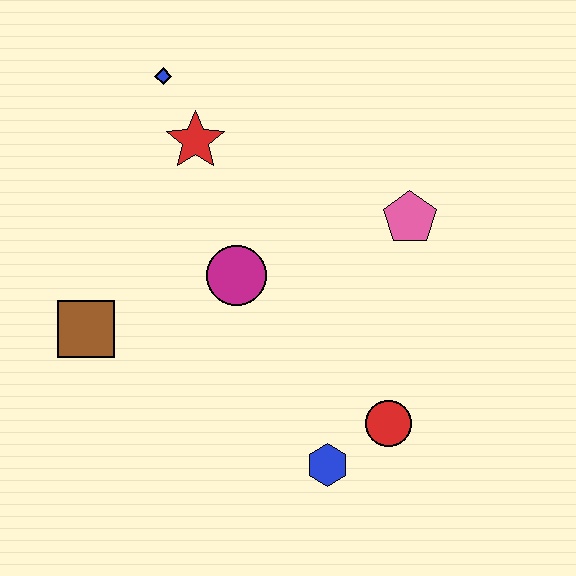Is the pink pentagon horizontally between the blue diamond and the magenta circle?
No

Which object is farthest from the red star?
The blue hexagon is farthest from the red star.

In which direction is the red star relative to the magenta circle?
The red star is above the magenta circle.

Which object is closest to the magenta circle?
The red star is closest to the magenta circle.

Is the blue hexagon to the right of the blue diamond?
Yes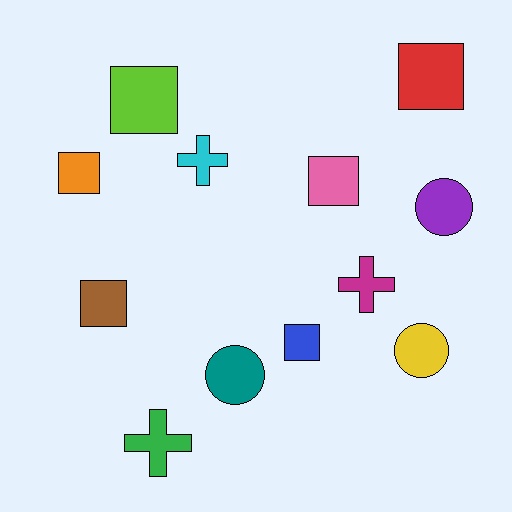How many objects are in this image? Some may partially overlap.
There are 12 objects.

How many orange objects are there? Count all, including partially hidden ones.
There is 1 orange object.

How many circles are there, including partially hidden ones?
There are 3 circles.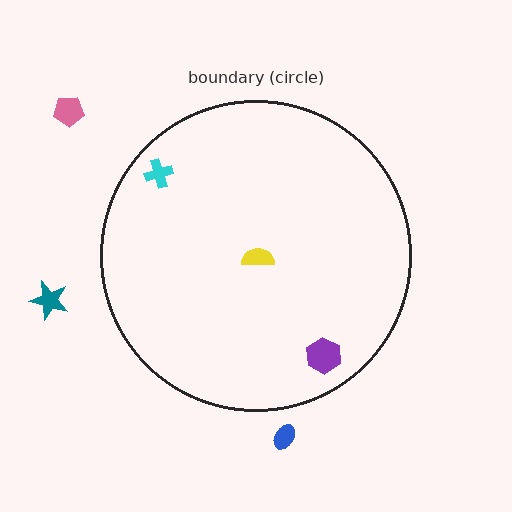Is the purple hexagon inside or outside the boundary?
Inside.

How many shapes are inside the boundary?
3 inside, 3 outside.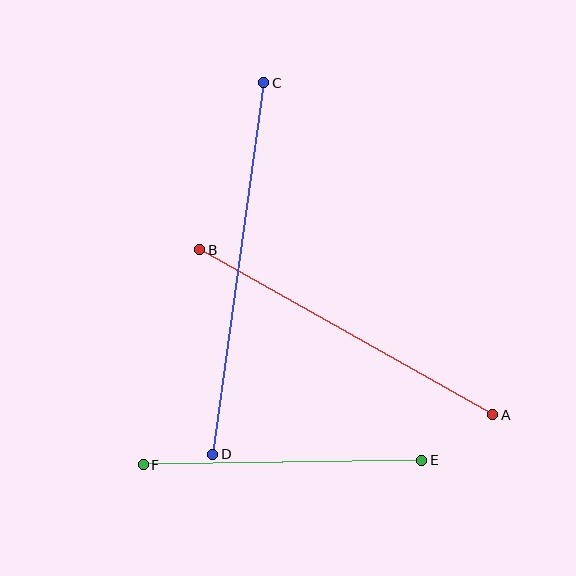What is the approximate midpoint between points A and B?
The midpoint is at approximately (346, 332) pixels.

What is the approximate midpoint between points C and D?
The midpoint is at approximately (238, 268) pixels.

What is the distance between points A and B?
The distance is approximately 336 pixels.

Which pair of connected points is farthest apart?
Points C and D are farthest apart.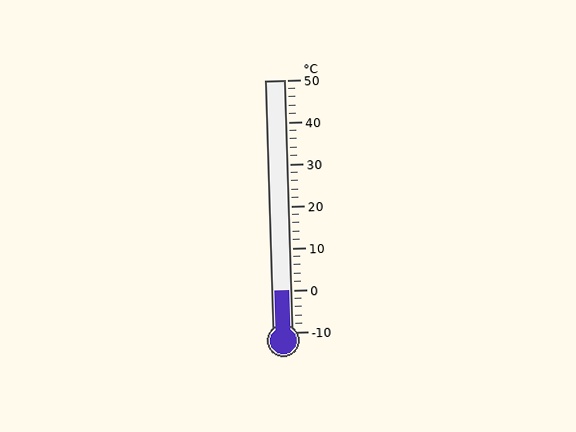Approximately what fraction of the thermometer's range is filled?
The thermometer is filled to approximately 15% of its range.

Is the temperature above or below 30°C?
The temperature is below 30°C.